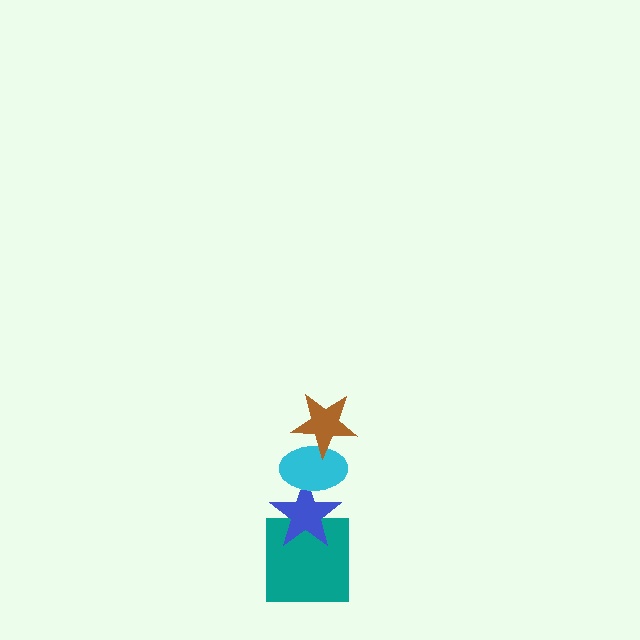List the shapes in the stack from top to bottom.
From top to bottom: the brown star, the cyan ellipse, the blue star, the teal square.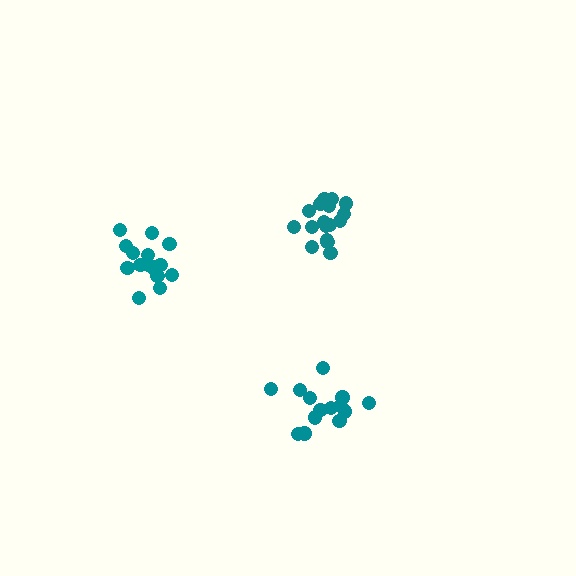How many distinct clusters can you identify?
There are 3 distinct clusters.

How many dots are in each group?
Group 1: 14 dots, Group 2: 15 dots, Group 3: 17 dots (46 total).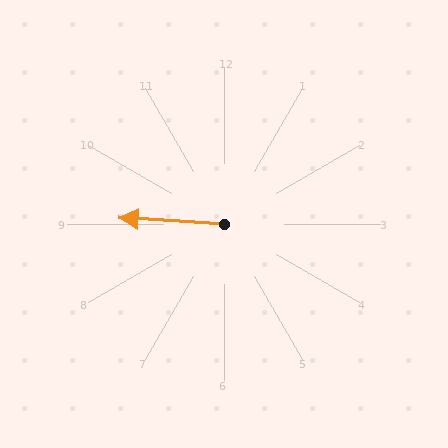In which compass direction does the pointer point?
West.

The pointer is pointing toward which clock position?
Roughly 9 o'clock.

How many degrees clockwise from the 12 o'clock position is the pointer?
Approximately 273 degrees.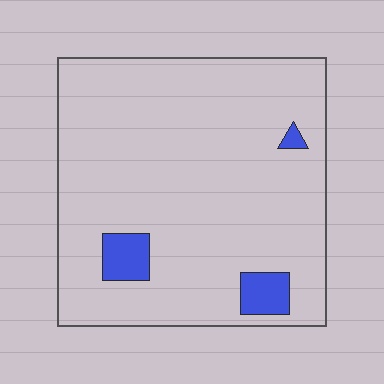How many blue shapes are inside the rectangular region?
3.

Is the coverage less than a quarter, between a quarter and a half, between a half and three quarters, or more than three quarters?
Less than a quarter.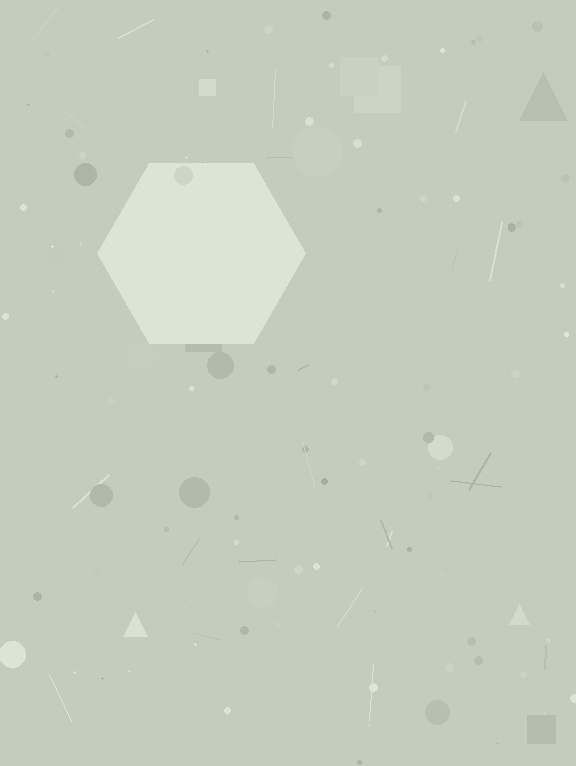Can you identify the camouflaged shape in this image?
The camouflaged shape is a hexagon.